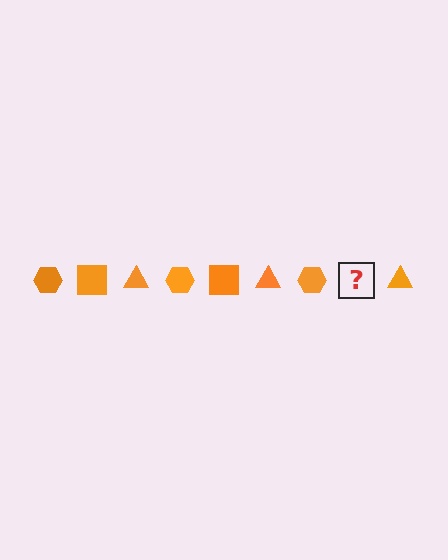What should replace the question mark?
The question mark should be replaced with an orange square.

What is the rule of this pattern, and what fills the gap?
The rule is that the pattern cycles through hexagon, square, triangle shapes in orange. The gap should be filled with an orange square.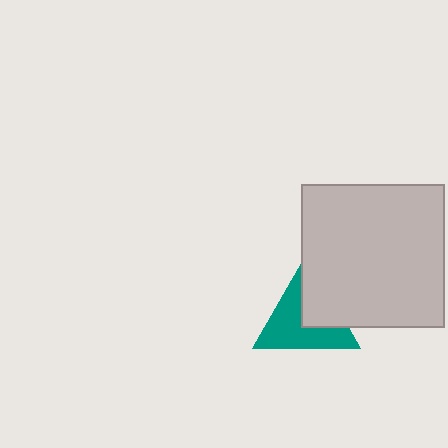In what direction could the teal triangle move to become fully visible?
The teal triangle could move toward the lower-left. That would shift it out from behind the light gray square entirely.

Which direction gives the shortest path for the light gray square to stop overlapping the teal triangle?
Moving toward the upper-right gives the shortest separation.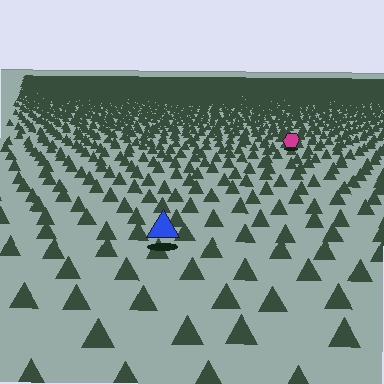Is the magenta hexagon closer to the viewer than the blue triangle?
No. The blue triangle is closer — you can tell from the texture gradient: the ground texture is coarser near it.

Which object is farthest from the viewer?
The magenta hexagon is farthest from the viewer. It appears smaller and the ground texture around it is denser.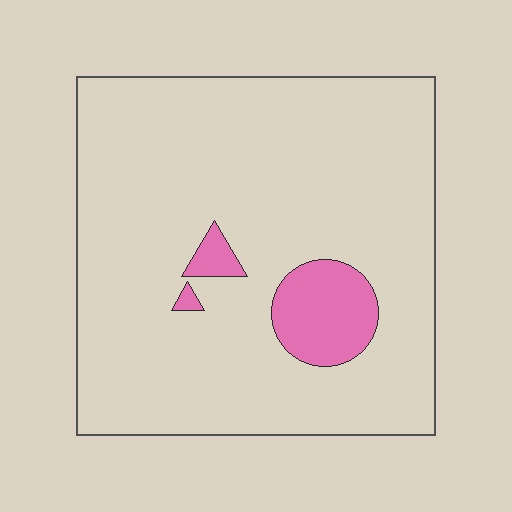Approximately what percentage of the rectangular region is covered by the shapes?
Approximately 10%.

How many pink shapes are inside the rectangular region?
3.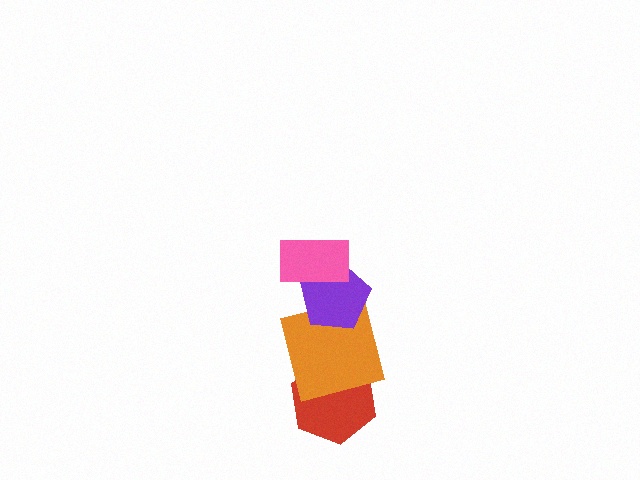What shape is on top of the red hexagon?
The orange square is on top of the red hexagon.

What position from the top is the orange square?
The orange square is 3rd from the top.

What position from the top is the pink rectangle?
The pink rectangle is 1st from the top.